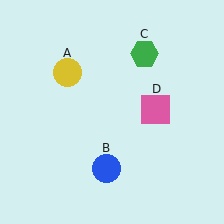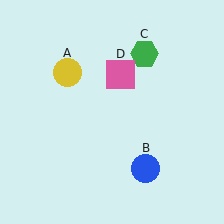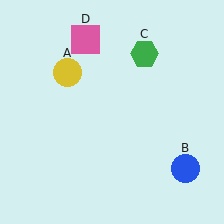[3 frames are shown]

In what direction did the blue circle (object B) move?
The blue circle (object B) moved right.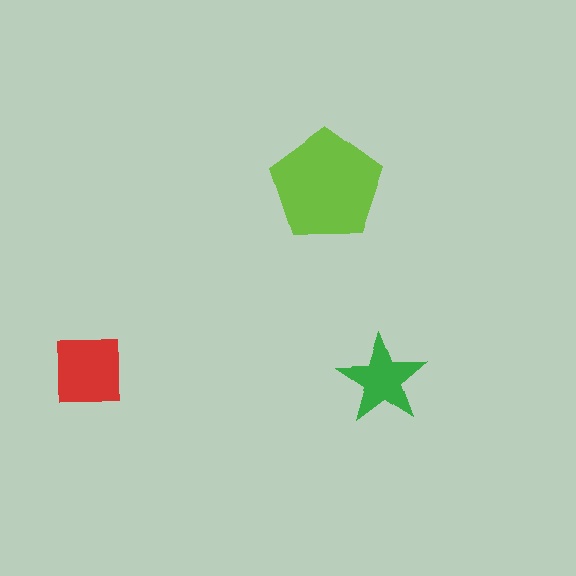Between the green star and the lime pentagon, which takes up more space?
The lime pentagon.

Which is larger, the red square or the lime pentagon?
The lime pentagon.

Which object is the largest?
The lime pentagon.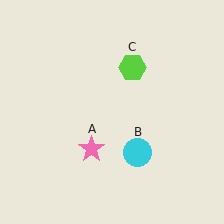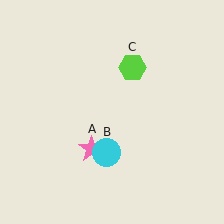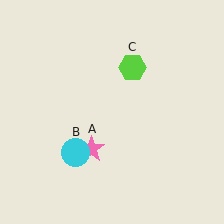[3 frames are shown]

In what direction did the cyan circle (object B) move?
The cyan circle (object B) moved left.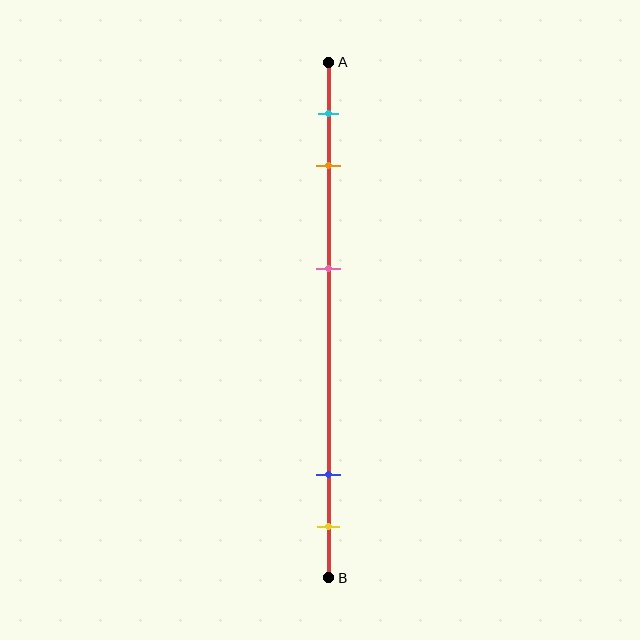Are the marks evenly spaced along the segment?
No, the marks are not evenly spaced.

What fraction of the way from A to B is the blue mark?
The blue mark is approximately 80% (0.8) of the way from A to B.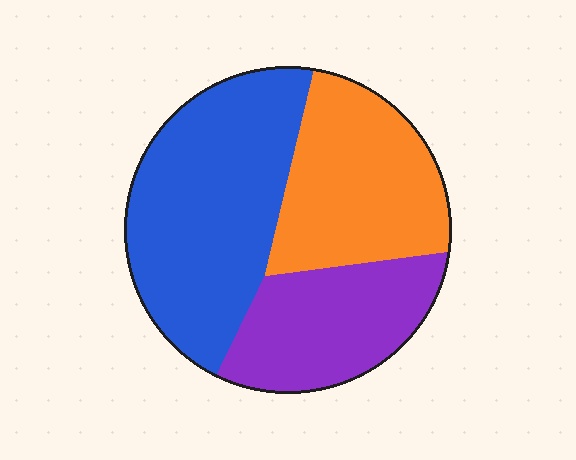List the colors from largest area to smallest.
From largest to smallest: blue, orange, purple.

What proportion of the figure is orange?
Orange covers about 30% of the figure.